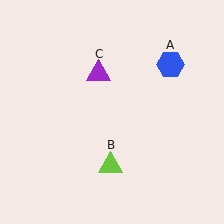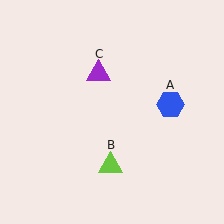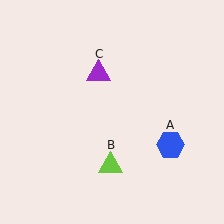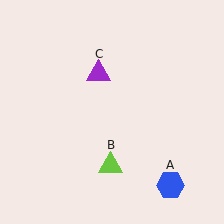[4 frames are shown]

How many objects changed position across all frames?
1 object changed position: blue hexagon (object A).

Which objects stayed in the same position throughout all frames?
Lime triangle (object B) and purple triangle (object C) remained stationary.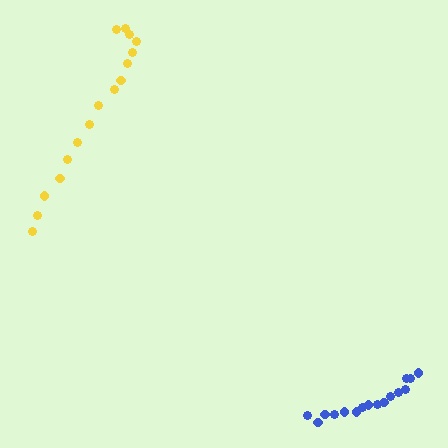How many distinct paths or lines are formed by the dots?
There are 2 distinct paths.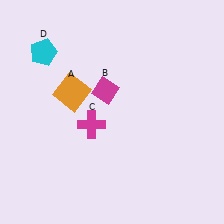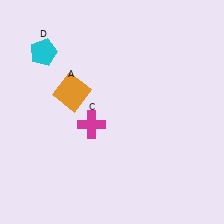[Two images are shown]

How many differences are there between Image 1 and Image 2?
There is 1 difference between the two images.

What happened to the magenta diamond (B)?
The magenta diamond (B) was removed in Image 2. It was in the top-left area of Image 1.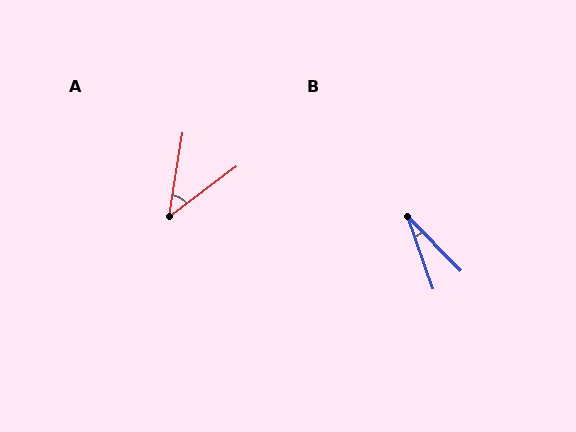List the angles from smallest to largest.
B (26°), A (44°).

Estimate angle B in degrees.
Approximately 26 degrees.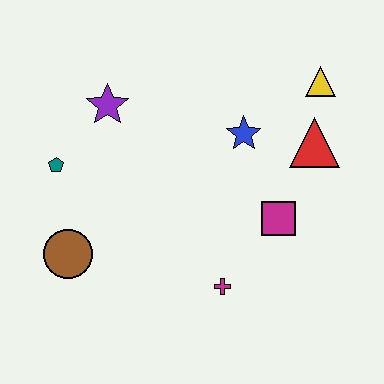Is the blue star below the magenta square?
No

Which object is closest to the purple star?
The teal pentagon is closest to the purple star.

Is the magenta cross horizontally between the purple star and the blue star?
Yes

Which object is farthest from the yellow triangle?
The brown circle is farthest from the yellow triangle.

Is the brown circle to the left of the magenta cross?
Yes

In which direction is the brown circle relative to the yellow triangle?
The brown circle is to the left of the yellow triangle.